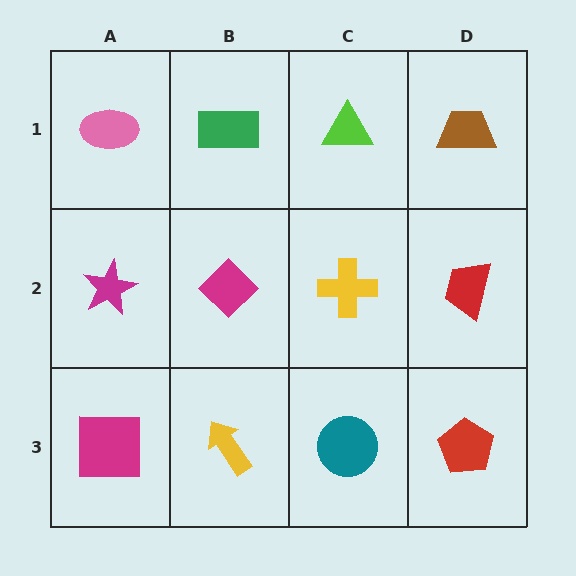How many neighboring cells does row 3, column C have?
3.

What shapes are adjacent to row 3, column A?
A magenta star (row 2, column A), a yellow arrow (row 3, column B).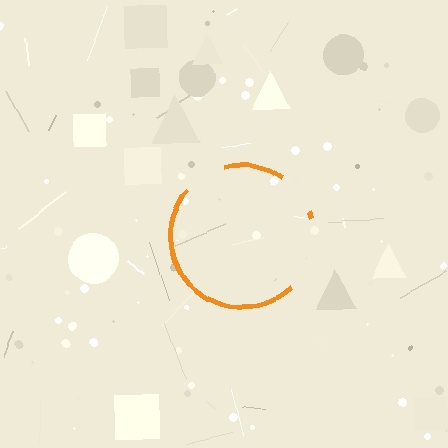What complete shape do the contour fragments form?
The contour fragments form a circle.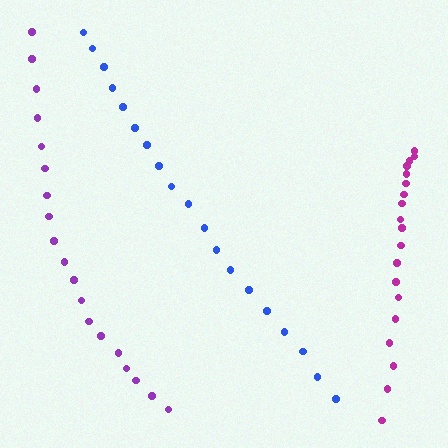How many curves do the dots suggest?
There are 3 distinct paths.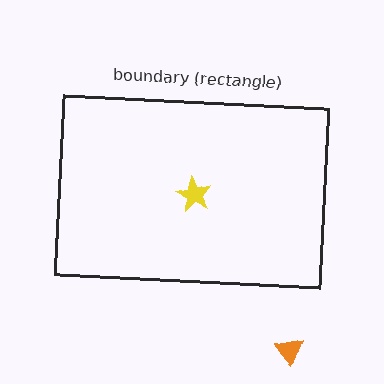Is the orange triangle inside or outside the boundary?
Outside.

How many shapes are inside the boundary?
1 inside, 1 outside.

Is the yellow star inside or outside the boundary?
Inside.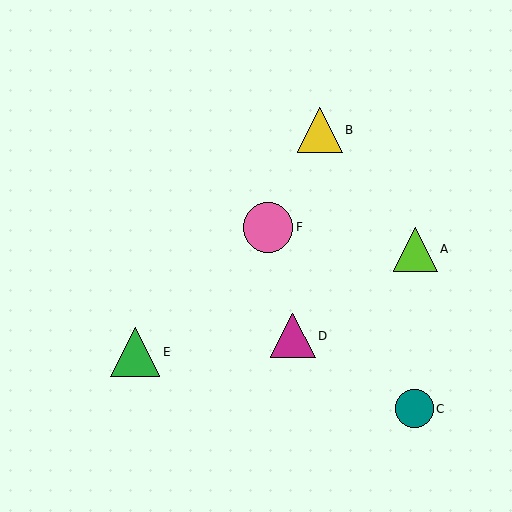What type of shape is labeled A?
Shape A is a lime triangle.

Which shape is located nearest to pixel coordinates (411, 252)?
The lime triangle (labeled A) at (415, 249) is nearest to that location.